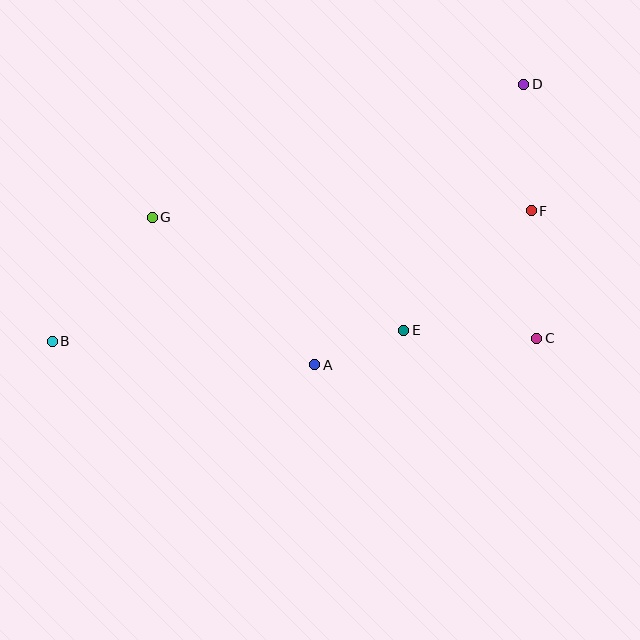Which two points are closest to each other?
Points A and E are closest to each other.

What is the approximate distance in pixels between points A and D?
The distance between A and D is approximately 350 pixels.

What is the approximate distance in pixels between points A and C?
The distance between A and C is approximately 224 pixels.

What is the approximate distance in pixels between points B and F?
The distance between B and F is approximately 496 pixels.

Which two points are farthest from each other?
Points B and D are farthest from each other.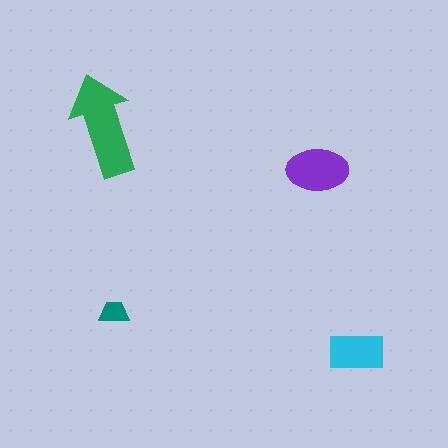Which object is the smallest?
The teal trapezoid.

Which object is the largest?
The green arrow.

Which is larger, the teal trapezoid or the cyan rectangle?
The cyan rectangle.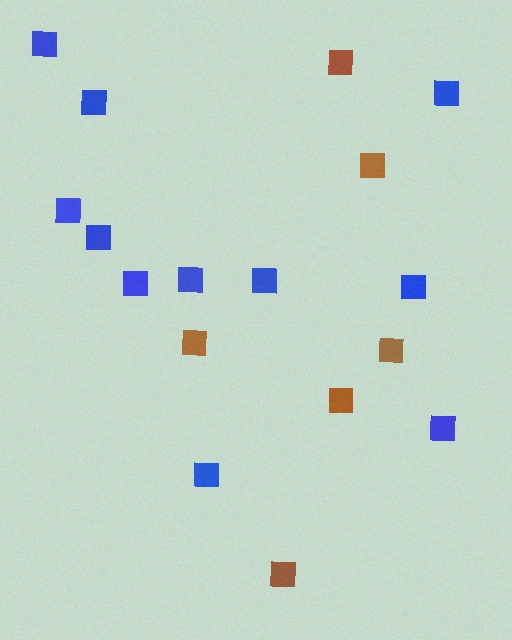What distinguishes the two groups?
There are 2 groups: one group of blue squares (11) and one group of brown squares (6).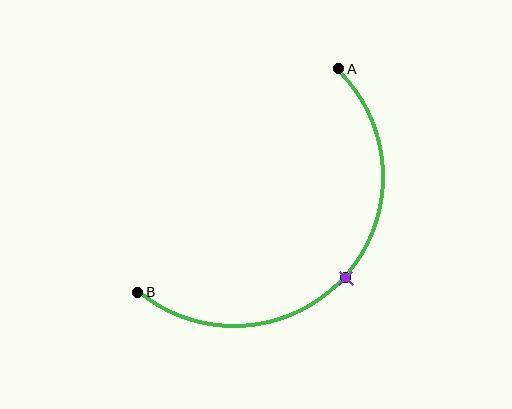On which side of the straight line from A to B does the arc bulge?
The arc bulges below and to the right of the straight line connecting A and B.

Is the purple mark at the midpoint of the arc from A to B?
Yes. The purple mark lies on the arc at equal arc-length from both A and B — it is the arc midpoint.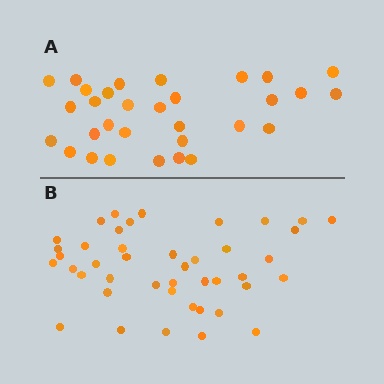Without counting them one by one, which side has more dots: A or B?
Region B (the bottom region) has more dots.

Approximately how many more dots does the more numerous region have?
Region B has roughly 12 or so more dots than region A.